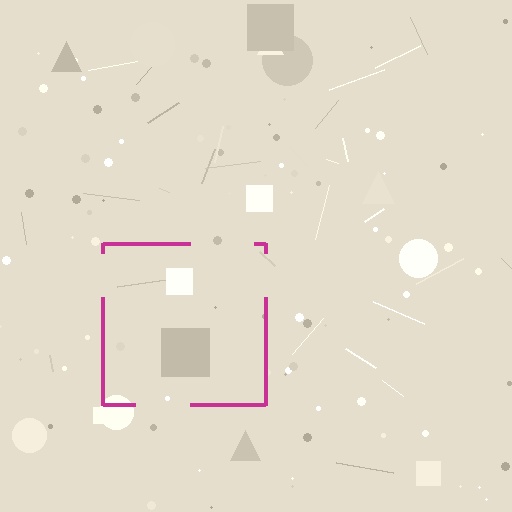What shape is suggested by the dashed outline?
The dashed outline suggests a square.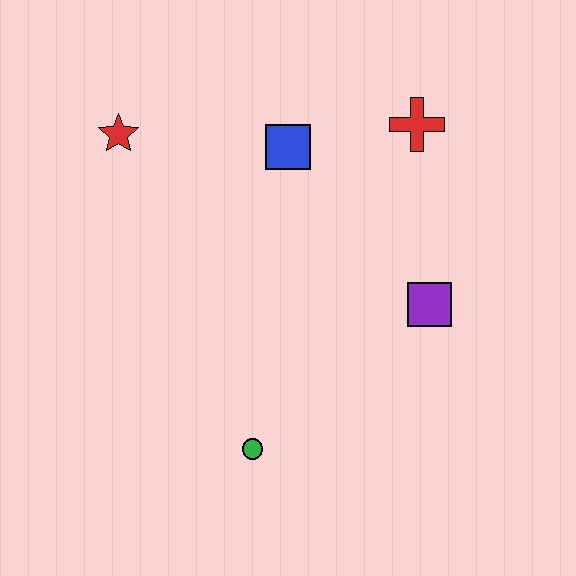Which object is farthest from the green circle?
The red cross is farthest from the green circle.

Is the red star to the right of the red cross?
No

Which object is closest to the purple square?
The red cross is closest to the purple square.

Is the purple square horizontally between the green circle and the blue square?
No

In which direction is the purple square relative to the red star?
The purple square is to the right of the red star.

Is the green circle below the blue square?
Yes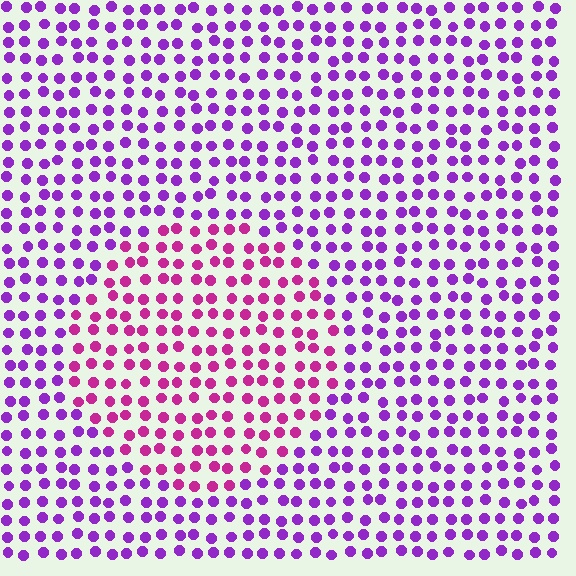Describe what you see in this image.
The image is filled with small purple elements in a uniform arrangement. A circle-shaped region is visible where the elements are tinted to a slightly different hue, forming a subtle color boundary.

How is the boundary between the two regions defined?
The boundary is defined purely by a slight shift in hue (about 39 degrees). Spacing, size, and orientation are identical on both sides.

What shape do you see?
I see a circle.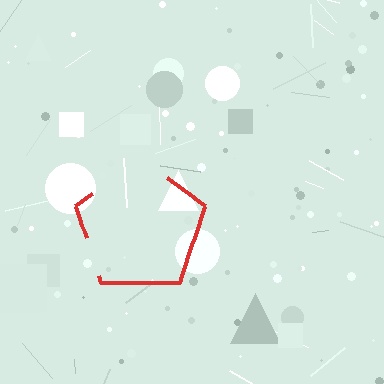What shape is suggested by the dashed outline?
The dashed outline suggests a pentagon.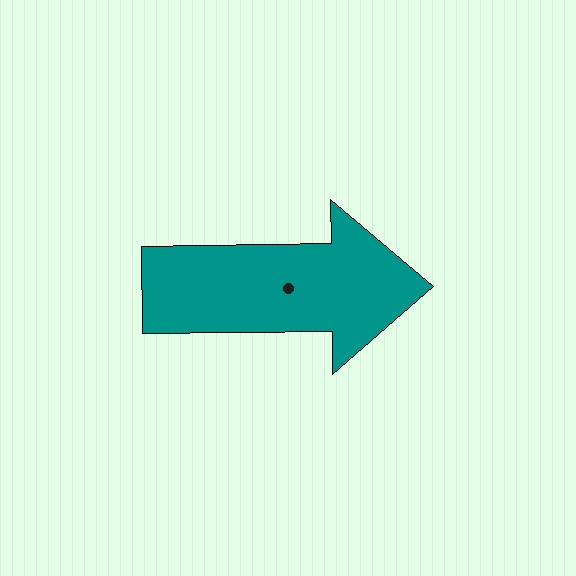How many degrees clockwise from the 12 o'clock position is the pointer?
Approximately 89 degrees.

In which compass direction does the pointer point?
East.